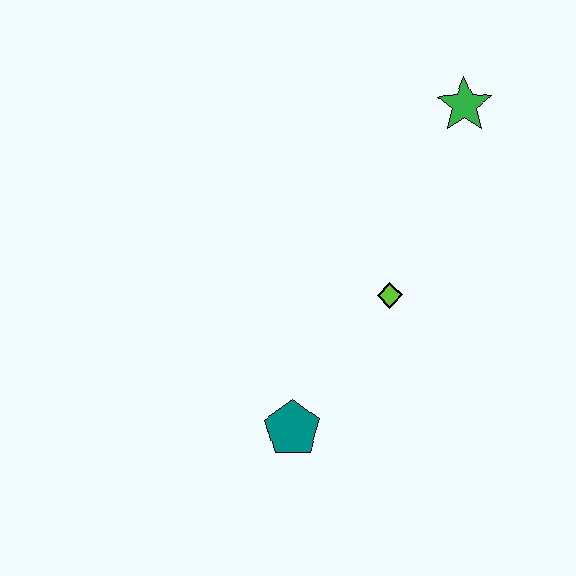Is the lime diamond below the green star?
Yes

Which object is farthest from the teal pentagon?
The green star is farthest from the teal pentagon.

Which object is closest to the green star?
The lime diamond is closest to the green star.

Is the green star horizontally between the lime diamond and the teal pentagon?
No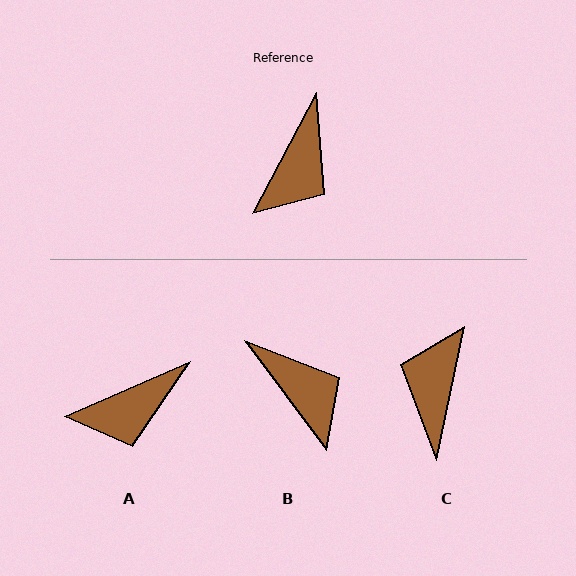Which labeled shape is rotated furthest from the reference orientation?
C, about 164 degrees away.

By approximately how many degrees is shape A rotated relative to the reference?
Approximately 39 degrees clockwise.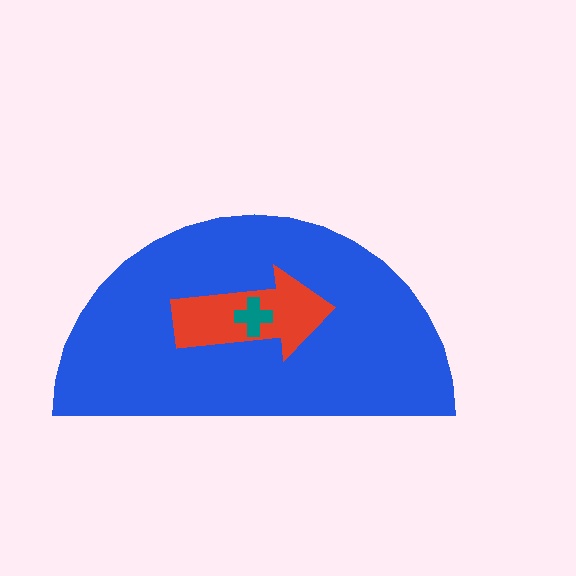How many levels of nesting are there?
3.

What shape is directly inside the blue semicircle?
The red arrow.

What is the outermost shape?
The blue semicircle.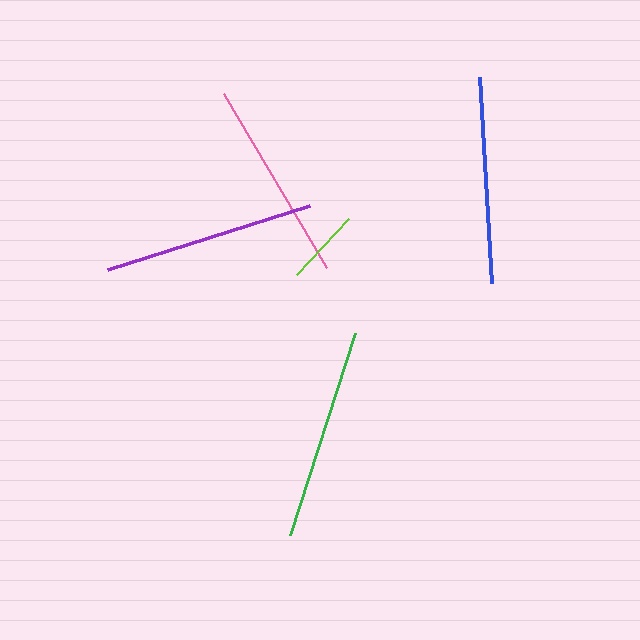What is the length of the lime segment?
The lime segment is approximately 76 pixels long.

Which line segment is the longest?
The green line is the longest at approximately 213 pixels.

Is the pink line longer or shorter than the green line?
The green line is longer than the pink line.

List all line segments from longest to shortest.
From longest to shortest: green, purple, blue, pink, lime.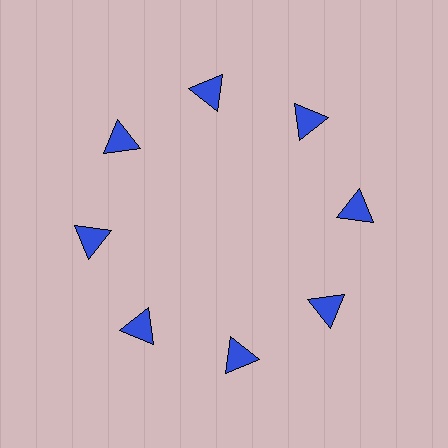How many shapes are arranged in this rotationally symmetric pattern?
There are 8 shapes, arranged in 8 groups of 1.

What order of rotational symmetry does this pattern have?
This pattern has 8-fold rotational symmetry.